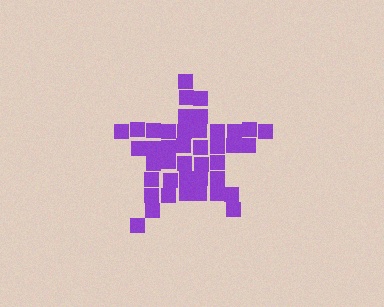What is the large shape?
The large shape is a star.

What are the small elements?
The small elements are squares.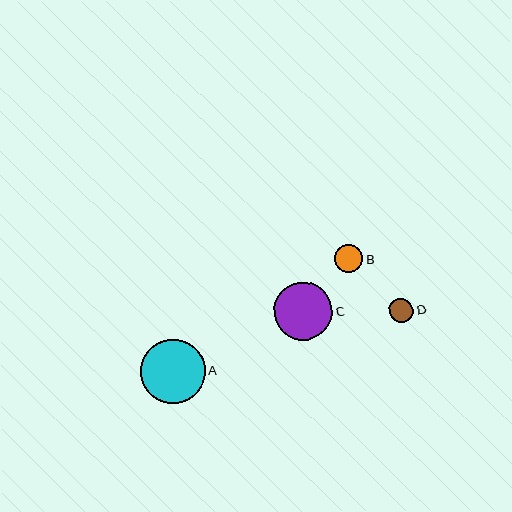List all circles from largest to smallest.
From largest to smallest: A, C, B, D.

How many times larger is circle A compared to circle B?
Circle A is approximately 2.3 times the size of circle B.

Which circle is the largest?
Circle A is the largest with a size of approximately 65 pixels.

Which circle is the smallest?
Circle D is the smallest with a size of approximately 24 pixels.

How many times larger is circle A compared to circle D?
Circle A is approximately 2.7 times the size of circle D.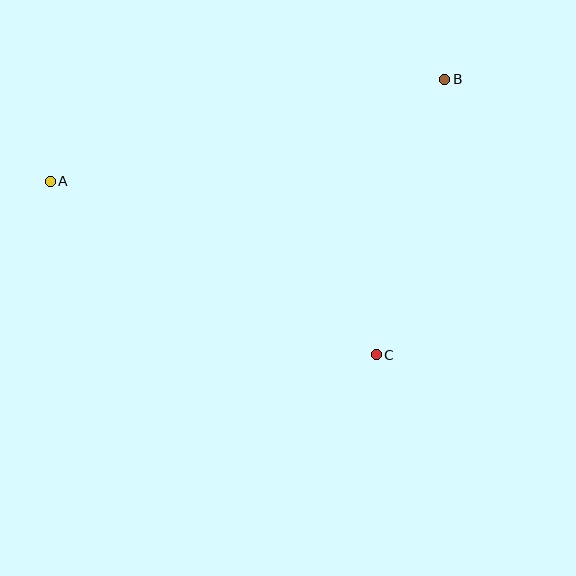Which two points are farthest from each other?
Points A and B are farthest from each other.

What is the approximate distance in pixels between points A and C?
The distance between A and C is approximately 369 pixels.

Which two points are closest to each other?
Points B and C are closest to each other.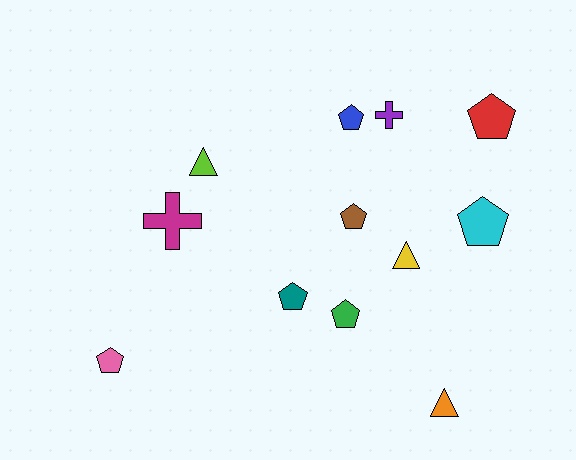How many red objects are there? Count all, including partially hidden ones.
There is 1 red object.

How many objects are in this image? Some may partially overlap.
There are 12 objects.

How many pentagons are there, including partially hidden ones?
There are 7 pentagons.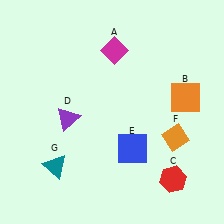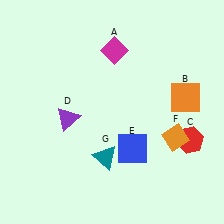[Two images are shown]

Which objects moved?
The objects that moved are: the red hexagon (C), the teal triangle (G).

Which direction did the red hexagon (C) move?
The red hexagon (C) moved up.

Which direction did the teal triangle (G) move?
The teal triangle (G) moved right.